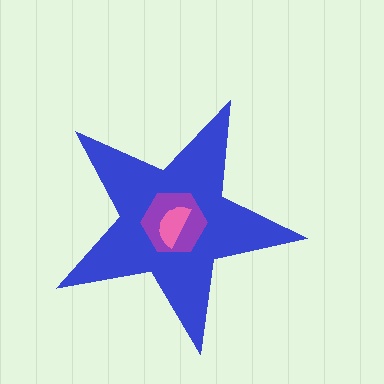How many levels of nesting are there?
3.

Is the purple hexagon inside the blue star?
Yes.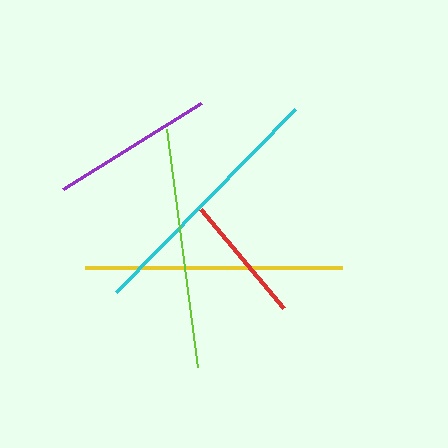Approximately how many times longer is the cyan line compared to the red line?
The cyan line is approximately 2.0 times the length of the red line.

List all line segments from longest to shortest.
From longest to shortest: yellow, cyan, lime, purple, red.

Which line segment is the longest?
The yellow line is the longest at approximately 258 pixels.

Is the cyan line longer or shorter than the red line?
The cyan line is longer than the red line.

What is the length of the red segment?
The red segment is approximately 129 pixels long.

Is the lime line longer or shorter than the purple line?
The lime line is longer than the purple line.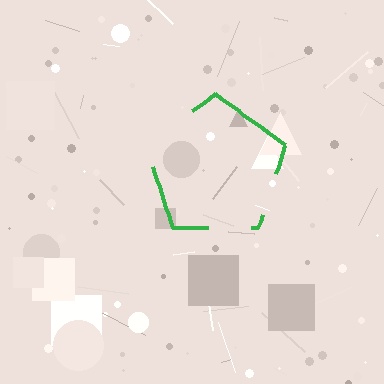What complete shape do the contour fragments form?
The contour fragments form a pentagon.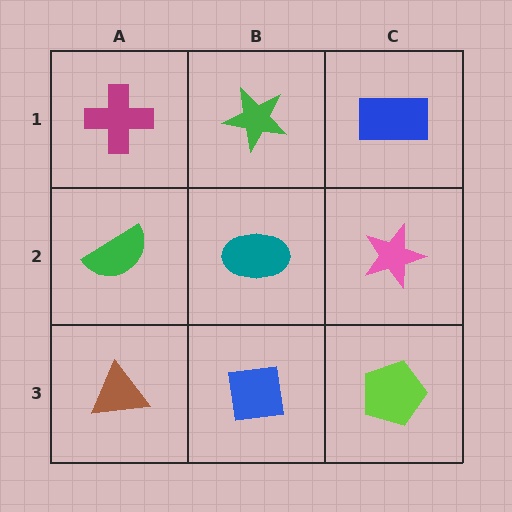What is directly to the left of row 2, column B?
A green semicircle.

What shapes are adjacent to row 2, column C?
A blue rectangle (row 1, column C), a lime pentagon (row 3, column C), a teal ellipse (row 2, column B).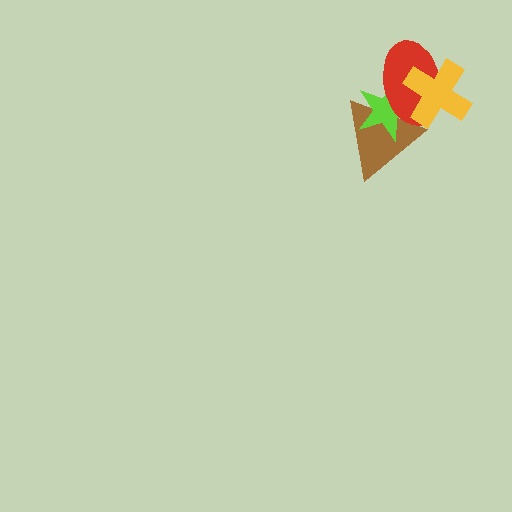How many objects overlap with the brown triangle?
3 objects overlap with the brown triangle.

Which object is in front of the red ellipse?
The yellow cross is in front of the red ellipse.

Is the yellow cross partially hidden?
No, no other shape covers it.